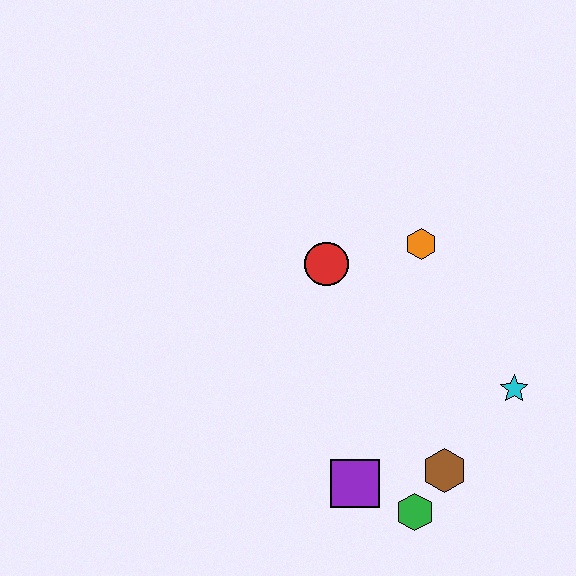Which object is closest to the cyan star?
The brown hexagon is closest to the cyan star.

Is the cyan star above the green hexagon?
Yes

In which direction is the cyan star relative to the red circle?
The cyan star is to the right of the red circle.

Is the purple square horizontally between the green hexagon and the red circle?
Yes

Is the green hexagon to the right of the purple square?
Yes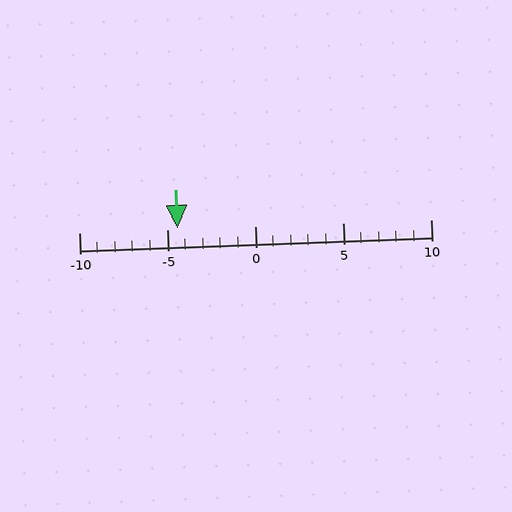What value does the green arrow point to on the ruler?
The green arrow points to approximately -4.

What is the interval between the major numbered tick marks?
The major tick marks are spaced 5 units apart.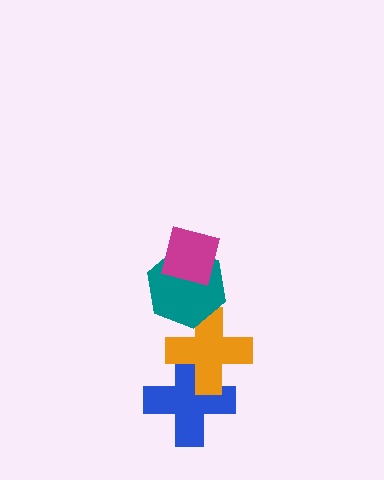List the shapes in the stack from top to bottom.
From top to bottom: the magenta square, the teal hexagon, the orange cross, the blue cross.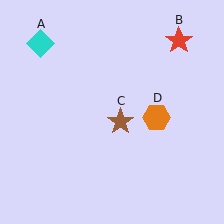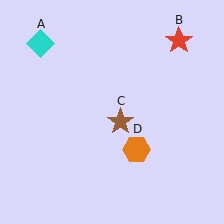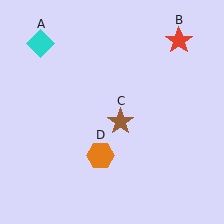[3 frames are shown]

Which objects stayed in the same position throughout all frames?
Cyan diamond (object A) and red star (object B) and brown star (object C) remained stationary.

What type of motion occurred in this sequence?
The orange hexagon (object D) rotated clockwise around the center of the scene.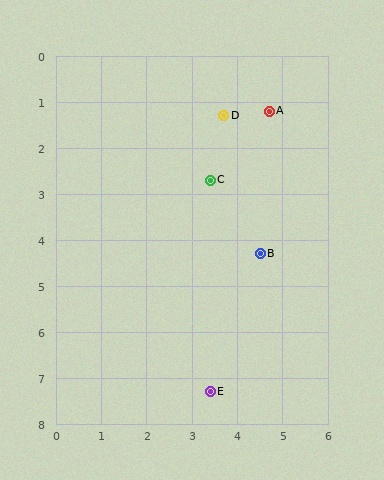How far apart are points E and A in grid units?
Points E and A are about 6.2 grid units apart.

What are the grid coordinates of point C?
Point C is at approximately (3.4, 2.7).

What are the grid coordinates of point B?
Point B is at approximately (4.5, 4.3).